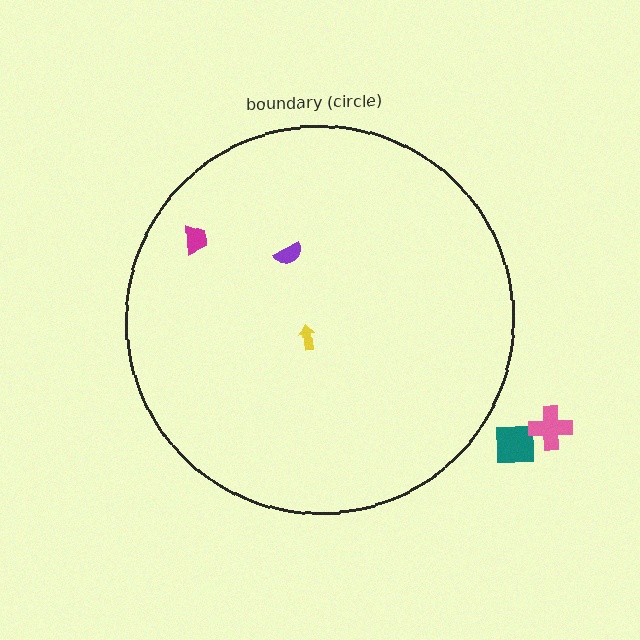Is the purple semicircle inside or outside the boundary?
Inside.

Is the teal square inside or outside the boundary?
Outside.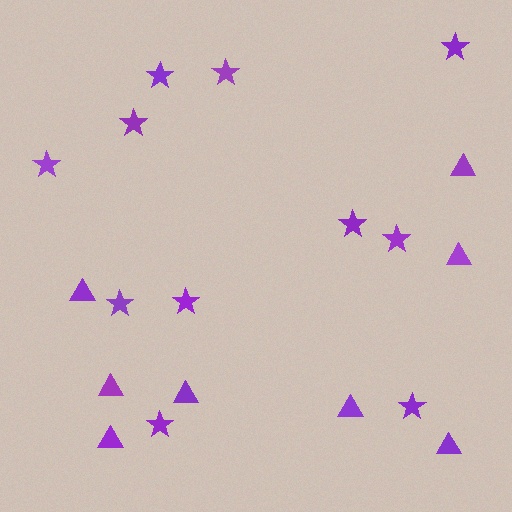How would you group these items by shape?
There are 2 groups: one group of triangles (8) and one group of stars (11).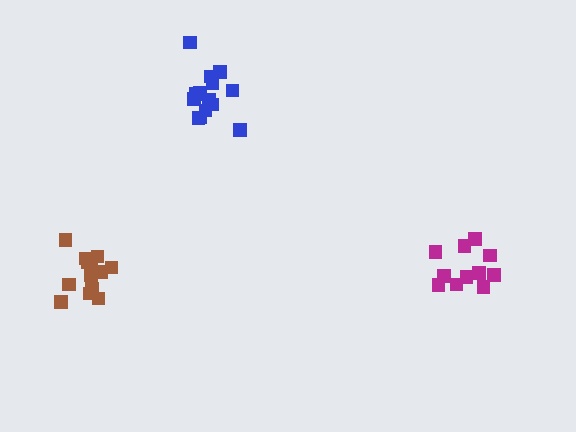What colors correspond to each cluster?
The clusters are colored: blue, magenta, brown.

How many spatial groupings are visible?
There are 3 spatial groupings.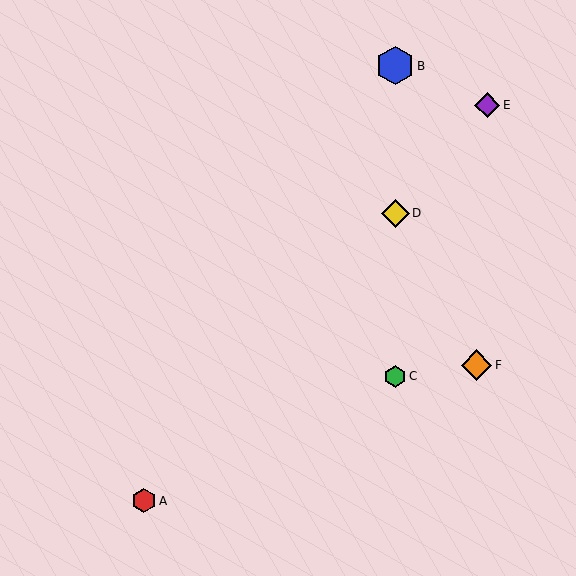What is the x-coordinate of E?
Object E is at x≈487.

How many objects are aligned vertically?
3 objects (B, C, D) are aligned vertically.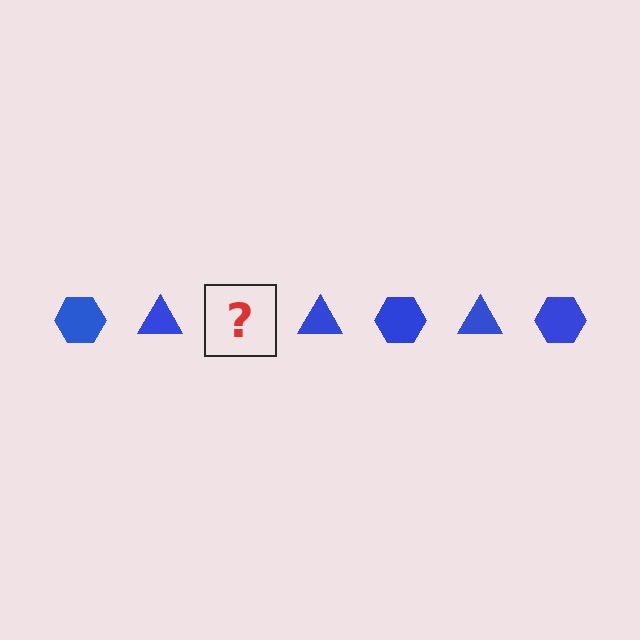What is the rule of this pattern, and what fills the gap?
The rule is that the pattern cycles through hexagon, triangle shapes in blue. The gap should be filled with a blue hexagon.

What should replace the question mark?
The question mark should be replaced with a blue hexagon.